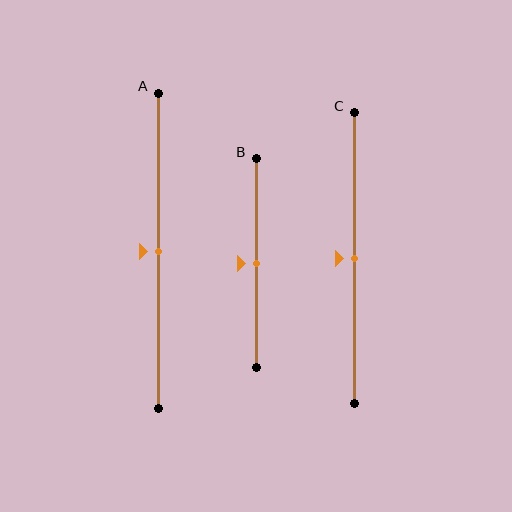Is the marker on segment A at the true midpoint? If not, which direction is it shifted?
Yes, the marker on segment A is at the true midpoint.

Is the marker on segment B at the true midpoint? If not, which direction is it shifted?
Yes, the marker on segment B is at the true midpoint.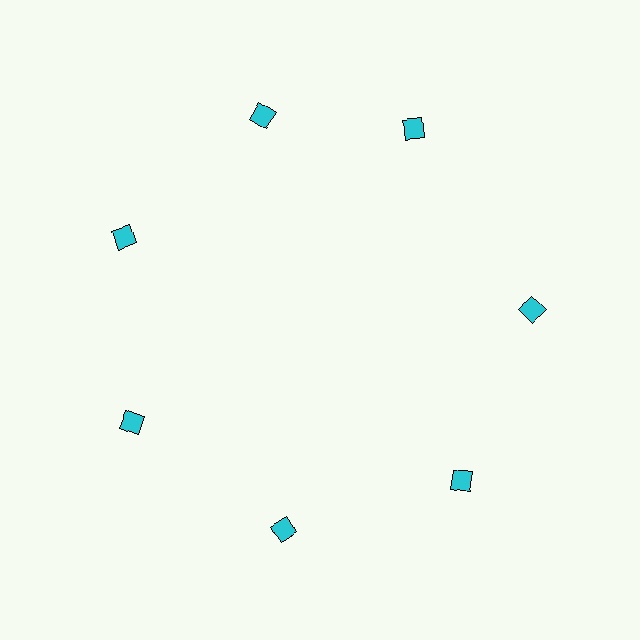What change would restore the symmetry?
The symmetry would be restored by rotating it back into even spacing with its neighbors so that all 7 squares sit at equal angles and equal distance from the center.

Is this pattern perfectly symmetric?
No. The 7 cyan squares are arranged in a ring, but one element near the 1 o'clock position is rotated out of alignment along the ring, breaking the 7-fold rotational symmetry.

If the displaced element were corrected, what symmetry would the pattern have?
It would have 7-fold rotational symmetry — the pattern would map onto itself every 51 degrees.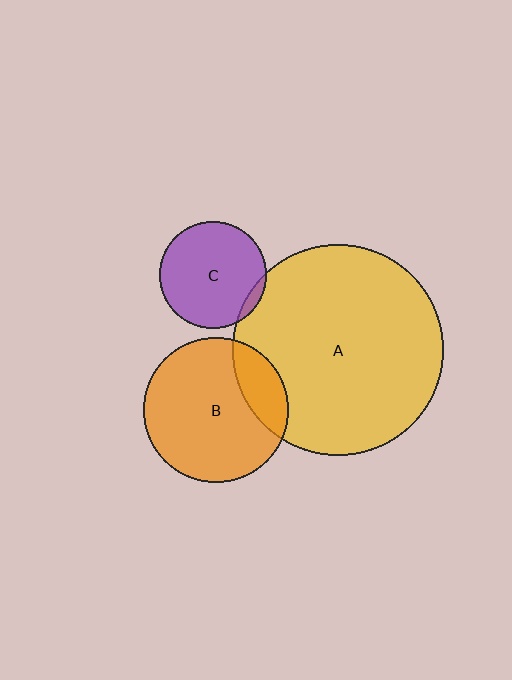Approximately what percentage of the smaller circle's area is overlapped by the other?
Approximately 5%.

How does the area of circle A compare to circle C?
Approximately 3.9 times.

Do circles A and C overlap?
Yes.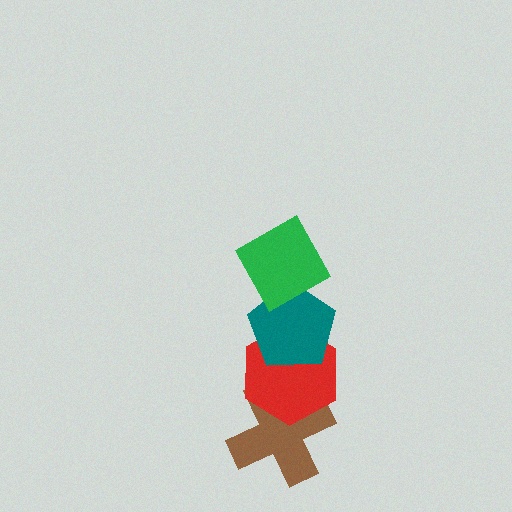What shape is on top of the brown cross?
The red hexagon is on top of the brown cross.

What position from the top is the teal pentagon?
The teal pentagon is 2nd from the top.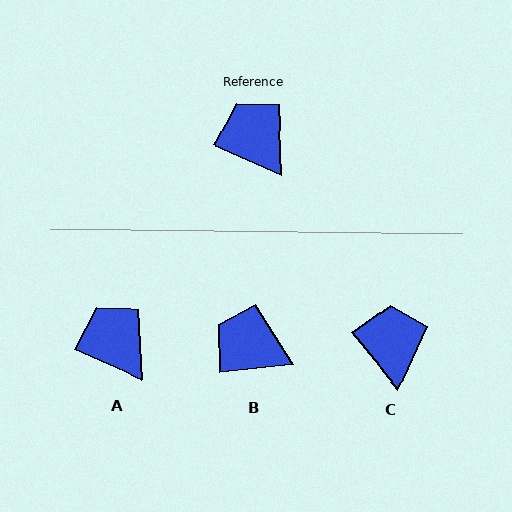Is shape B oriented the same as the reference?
No, it is off by about 29 degrees.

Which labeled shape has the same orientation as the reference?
A.